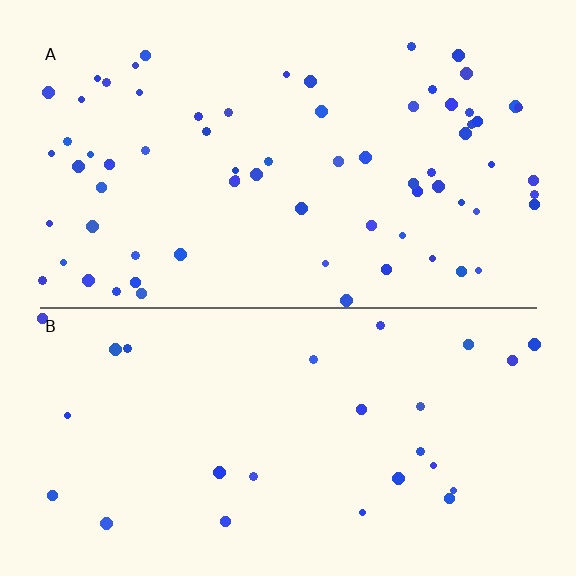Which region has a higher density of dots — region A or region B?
A (the top).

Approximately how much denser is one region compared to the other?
Approximately 2.6× — region A over region B.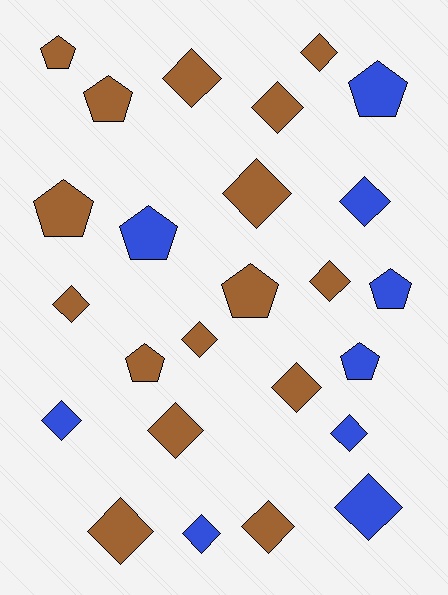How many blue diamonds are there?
There are 5 blue diamonds.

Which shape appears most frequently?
Diamond, with 16 objects.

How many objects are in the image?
There are 25 objects.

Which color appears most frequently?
Brown, with 16 objects.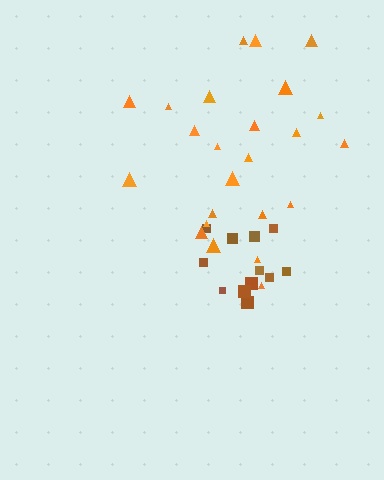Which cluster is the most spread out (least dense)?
Orange.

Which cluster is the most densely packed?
Brown.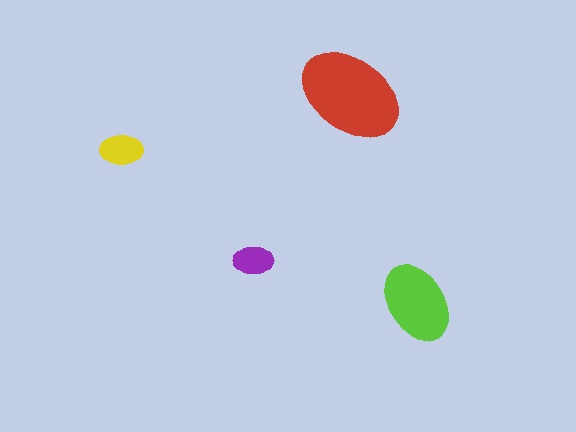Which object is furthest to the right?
The lime ellipse is rightmost.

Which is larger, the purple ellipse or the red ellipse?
The red one.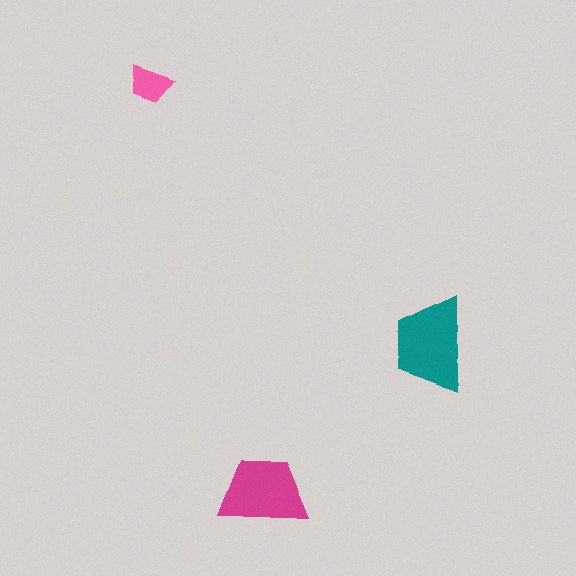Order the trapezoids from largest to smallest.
the teal one, the magenta one, the pink one.